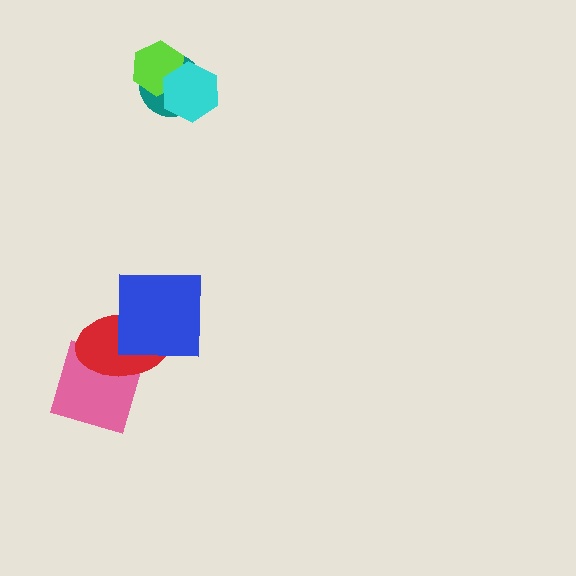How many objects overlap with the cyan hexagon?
2 objects overlap with the cyan hexagon.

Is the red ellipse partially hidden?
Yes, it is partially covered by another shape.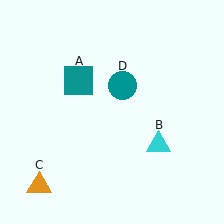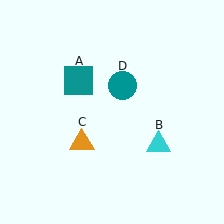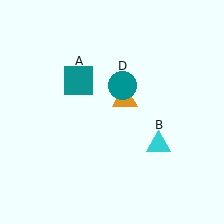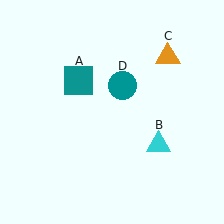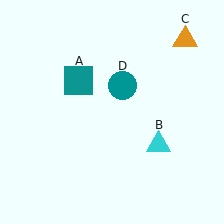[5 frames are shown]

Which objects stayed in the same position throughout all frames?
Teal square (object A) and cyan triangle (object B) and teal circle (object D) remained stationary.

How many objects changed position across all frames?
1 object changed position: orange triangle (object C).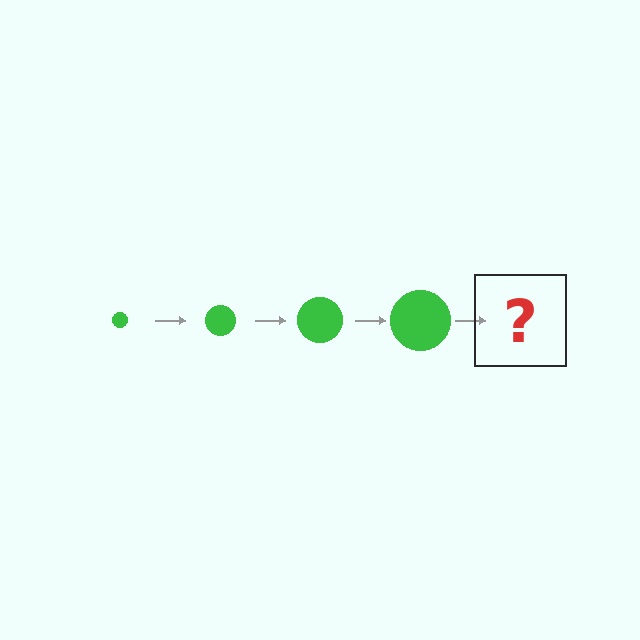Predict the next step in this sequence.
The next step is a green circle, larger than the previous one.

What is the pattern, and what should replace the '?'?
The pattern is that the circle gets progressively larger each step. The '?' should be a green circle, larger than the previous one.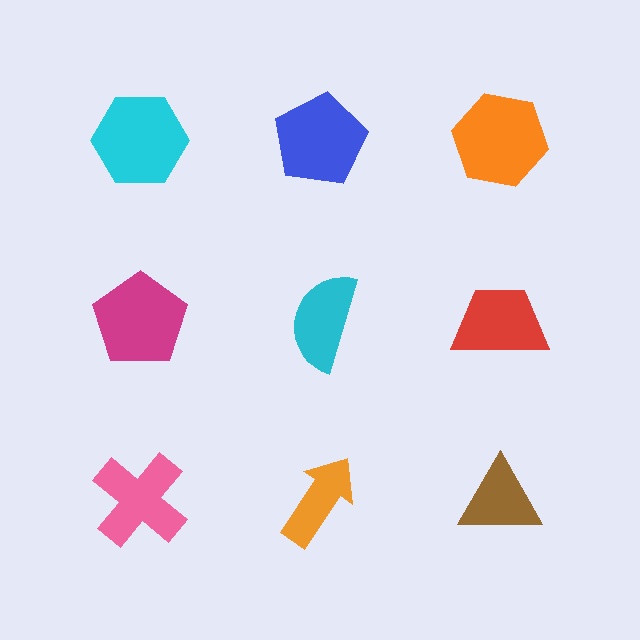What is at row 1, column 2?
A blue pentagon.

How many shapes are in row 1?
3 shapes.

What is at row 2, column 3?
A red trapezoid.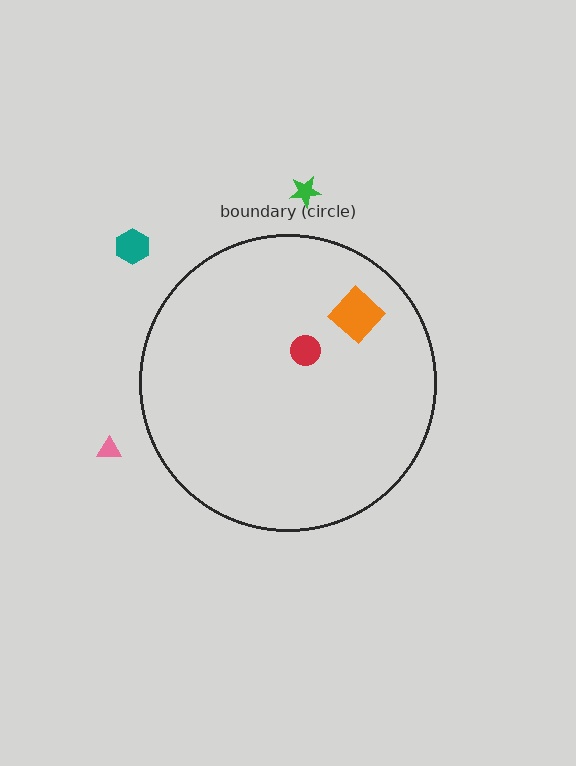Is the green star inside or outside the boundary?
Outside.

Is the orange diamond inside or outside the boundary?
Inside.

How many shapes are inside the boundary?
2 inside, 3 outside.